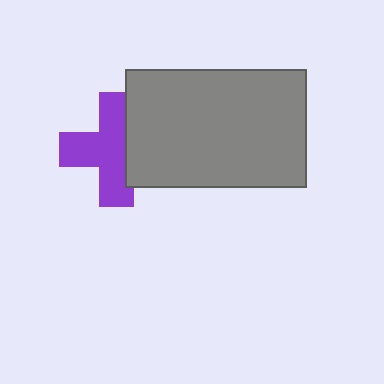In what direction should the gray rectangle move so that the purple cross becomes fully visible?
The gray rectangle should move right. That is the shortest direction to clear the overlap and leave the purple cross fully visible.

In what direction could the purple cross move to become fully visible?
The purple cross could move left. That would shift it out from behind the gray rectangle entirely.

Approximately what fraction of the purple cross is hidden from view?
Roughly 32% of the purple cross is hidden behind the gray rectangle.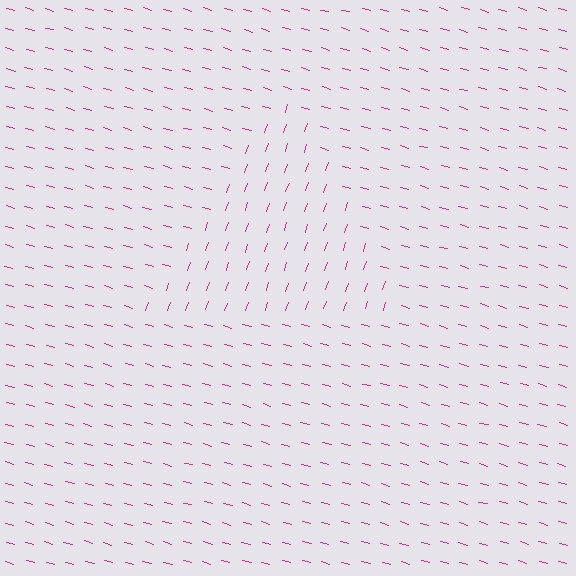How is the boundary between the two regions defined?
The boundary is defined purely by a change in line orientation (approximately 86 degrees difference). All lines are the same color and thickness.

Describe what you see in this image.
The image is filled with small magenta line segments. A triangle region in the image has lines oriented differently from the surrounding lines, creating a visible texture boundary.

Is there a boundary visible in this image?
Yes, there is a texture boundary formed by a change in line orientation.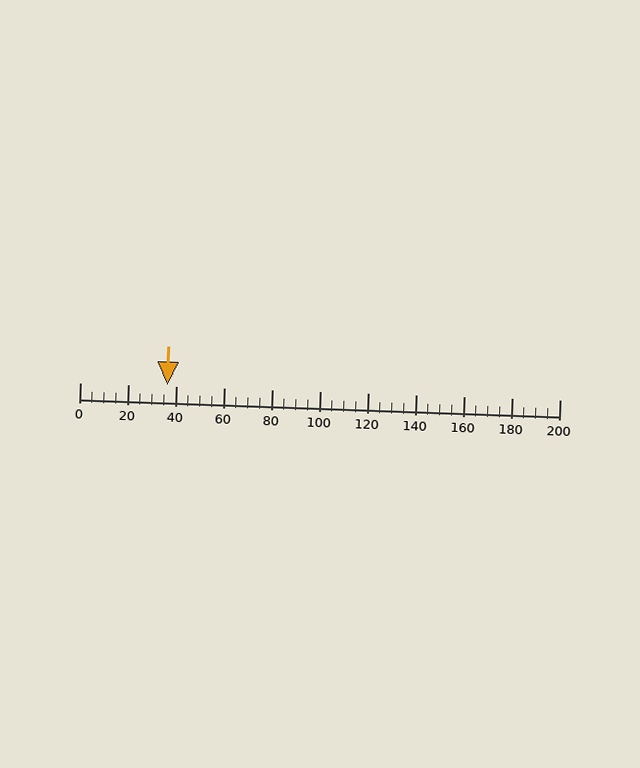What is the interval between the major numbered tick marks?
The major tick marks are spaced 20 units apart.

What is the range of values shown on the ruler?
The ruler shows values from 0 to 200.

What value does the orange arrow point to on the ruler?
The orange arrow points to approximately 36.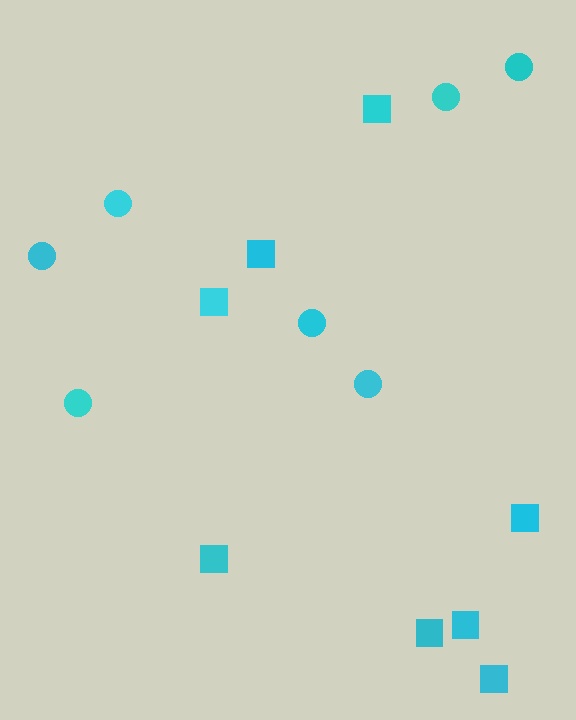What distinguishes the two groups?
There are 2 groups: one group of circles (7) and one group of squares (8).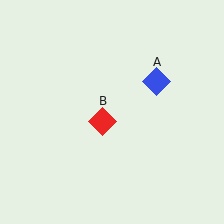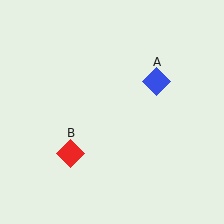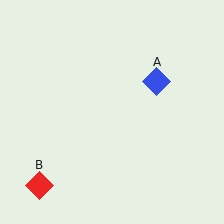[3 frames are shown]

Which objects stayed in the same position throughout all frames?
Blue diamond (object A) remained stationary.